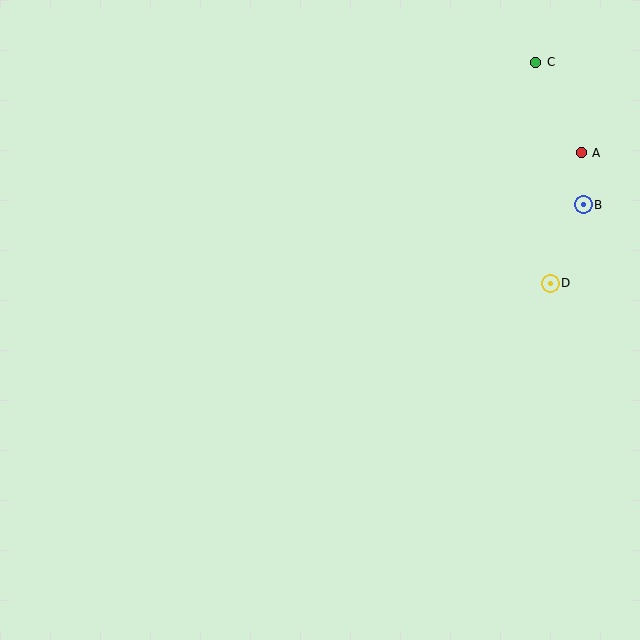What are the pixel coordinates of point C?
Point C is at (536, 62).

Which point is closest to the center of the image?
Point D at (550, 283) is closest to the center.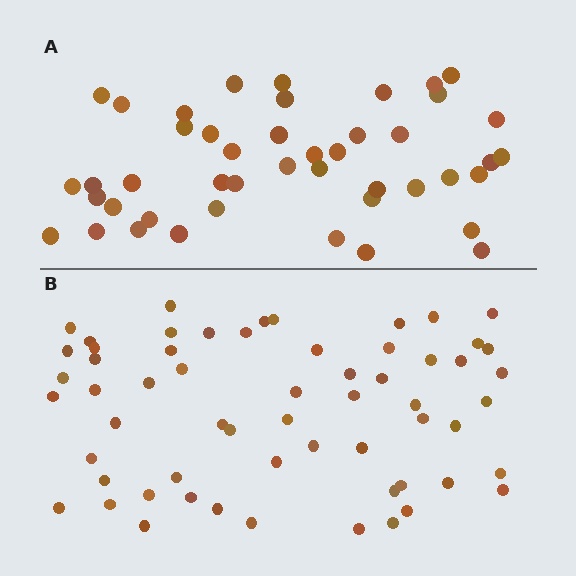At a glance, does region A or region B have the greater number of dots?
Region B (the bottom region) has more dots.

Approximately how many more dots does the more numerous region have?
Region B has approximately 15 more dots than region A.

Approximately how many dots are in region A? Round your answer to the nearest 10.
About 40 dots. (The exact count is 45, which rounds to 40.)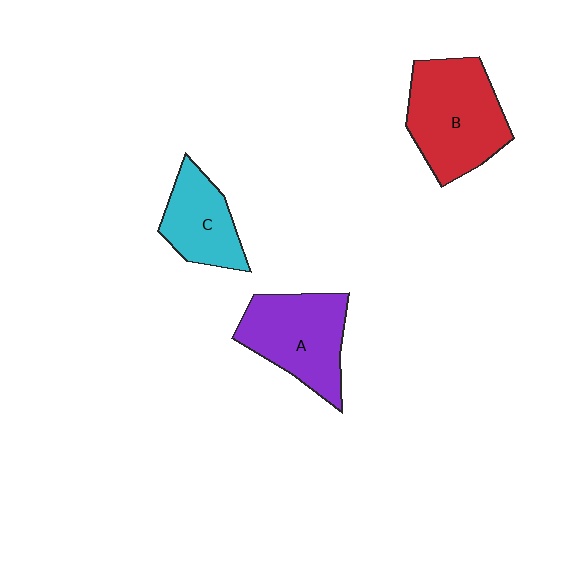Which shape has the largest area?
Shape B (red).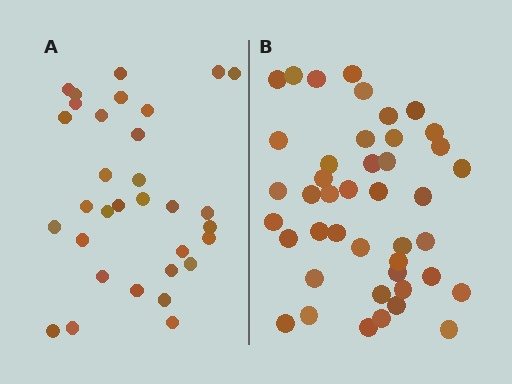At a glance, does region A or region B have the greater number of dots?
Region B (the right region) has more dots.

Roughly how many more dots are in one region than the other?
Region B has roughly 12 or so more dots than region A.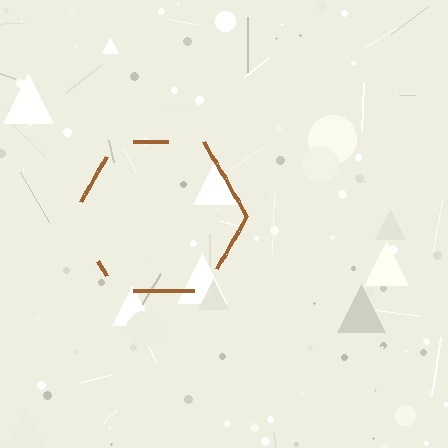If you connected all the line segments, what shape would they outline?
They would outline a hexagon.